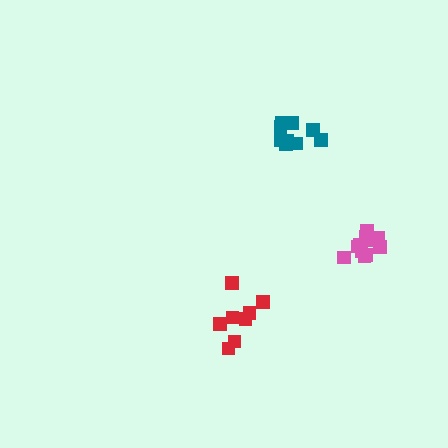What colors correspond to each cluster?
The clusters are colored: pink, teal, red.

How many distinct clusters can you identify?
There are 3 distinct clusters.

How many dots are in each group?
Group 1: 11 dots, Group 2: 9 dots, Group 3: 8 dots (28 total).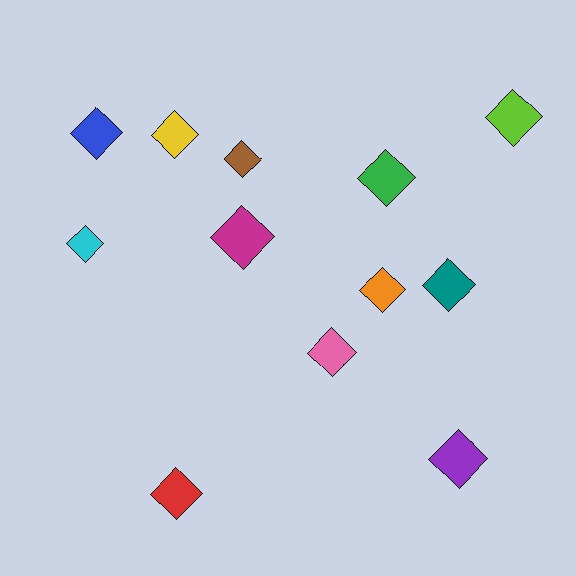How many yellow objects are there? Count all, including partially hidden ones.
There is 1 yellow object.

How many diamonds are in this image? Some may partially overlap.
There are 12 diamonds.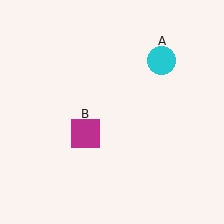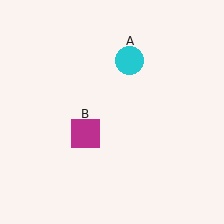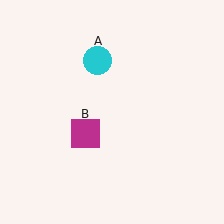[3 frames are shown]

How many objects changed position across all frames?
1 object changed position: cyan circle (object A).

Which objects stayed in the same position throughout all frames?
Magenta square (object B) remained stationary.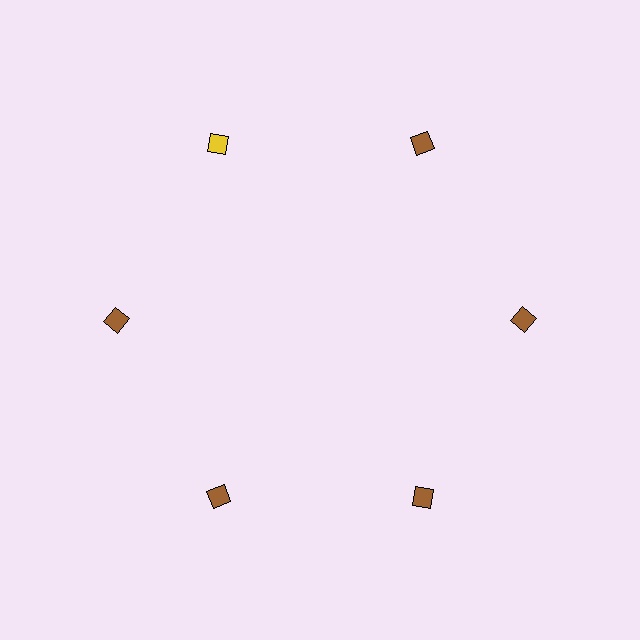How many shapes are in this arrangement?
There are 6 shapes arranged in a ring pattern.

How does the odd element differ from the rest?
It has a different color: yellow instead of brown.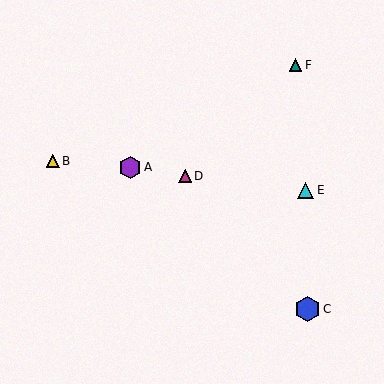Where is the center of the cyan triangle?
The center of the cyan triangle is at (306, 190).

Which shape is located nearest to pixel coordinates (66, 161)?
The yellow triangle (labeled B) at (53, 161) is nearest to that location.